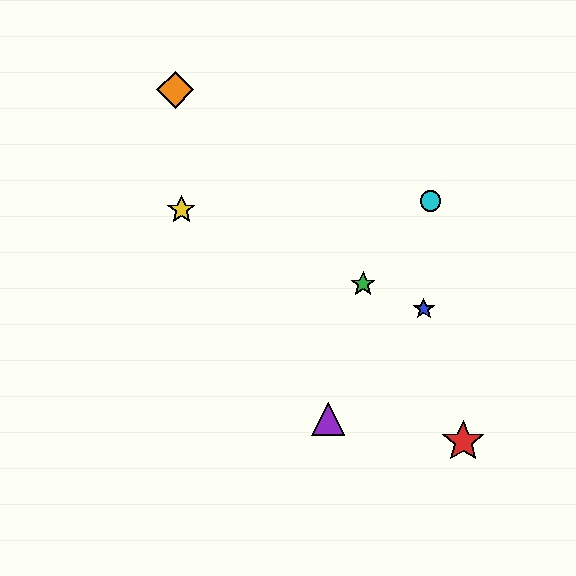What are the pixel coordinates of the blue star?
The blue star is at (424, 309).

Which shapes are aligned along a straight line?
The blue star, the green star, the yellow star are aligned along a straight line.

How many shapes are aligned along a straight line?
3 shapes (the blue star, the green star, the yellow star) are aligned along a straight line.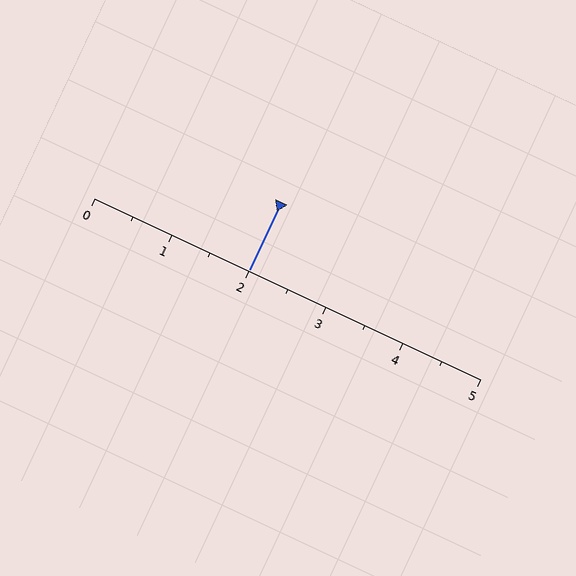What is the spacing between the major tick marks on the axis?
The major ticks are spaced 1 apart.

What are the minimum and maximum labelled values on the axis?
The axis runs from 0 to 5.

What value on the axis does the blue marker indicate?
The marker indicates approximately 2.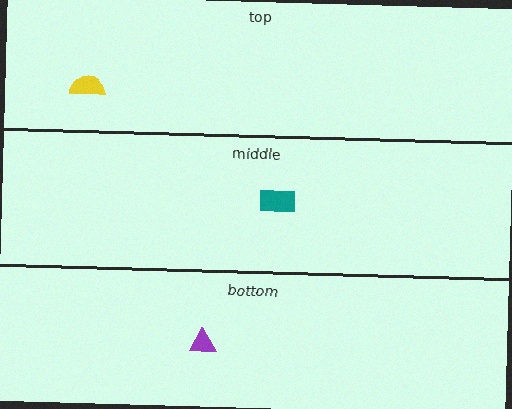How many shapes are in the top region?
1.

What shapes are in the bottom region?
The purple triangle.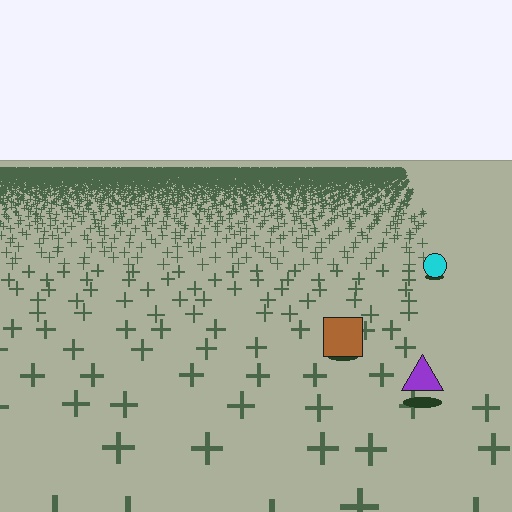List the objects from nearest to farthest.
From nearest to farthest: the purple triangle, the brown square, the cyan circle.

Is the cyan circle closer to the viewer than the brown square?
No. The brown square is closer — you can tell from the texture gradient: the ground texture is coarser near it.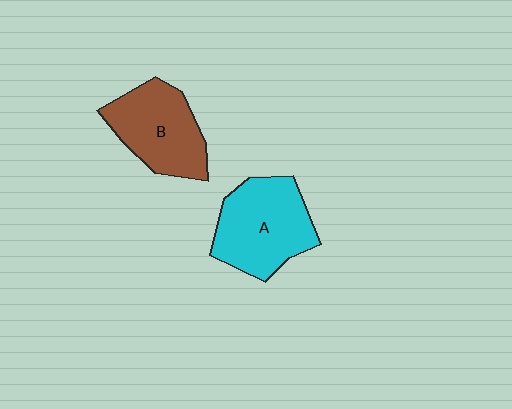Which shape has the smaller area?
Shape B (brown).